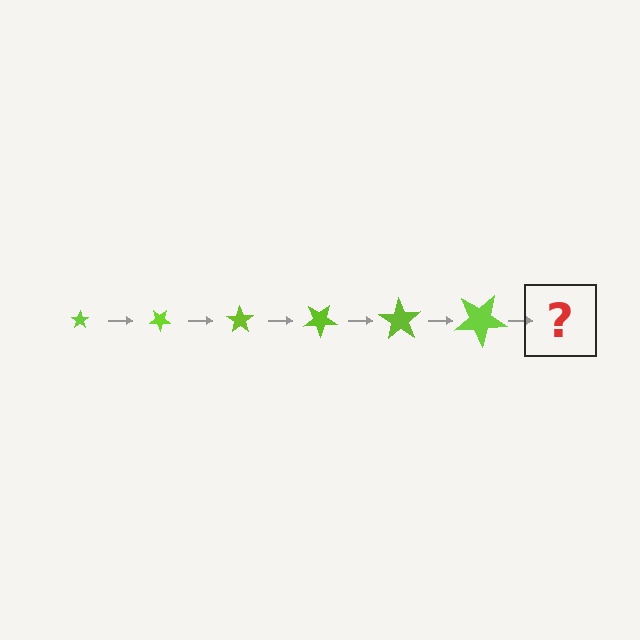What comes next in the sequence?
The next element should be a star, larger than the previous one and rotated 210 degrees from the start.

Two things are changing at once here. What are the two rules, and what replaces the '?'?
The two rules are that the star grows larger each step and it rotates 35 degrees each step. The '?' should be a star, larger than the previous one and rotated 210 degrees from the start.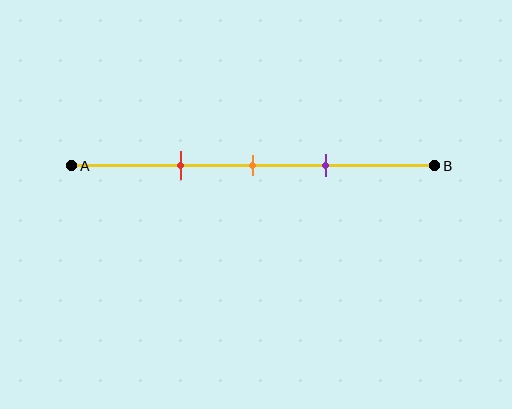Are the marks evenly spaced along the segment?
Yes, the marks are approximately evenly spaced.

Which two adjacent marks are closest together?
The orange and purple marks are the closest adjacent pair.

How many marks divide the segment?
There are 3 marks dividing the segment.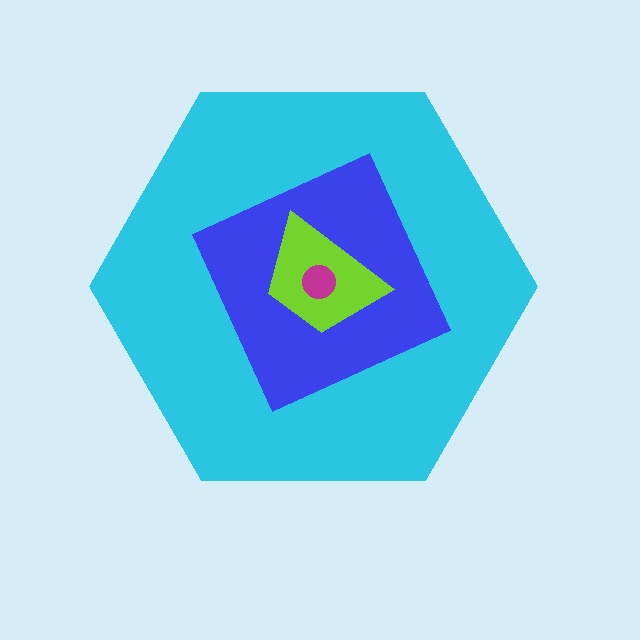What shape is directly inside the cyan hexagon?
The blue square.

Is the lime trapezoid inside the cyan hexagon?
Yes.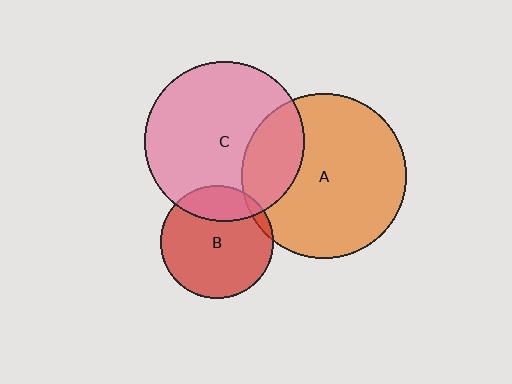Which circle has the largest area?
Circle A (orange).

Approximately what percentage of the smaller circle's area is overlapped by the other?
Approximately 5%.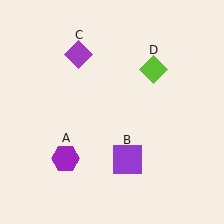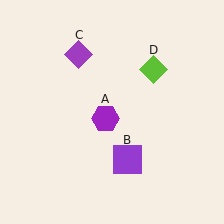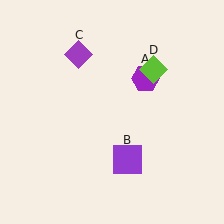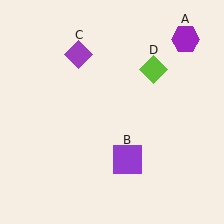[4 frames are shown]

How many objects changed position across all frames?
1 object changed position: purple hexagon (object A).